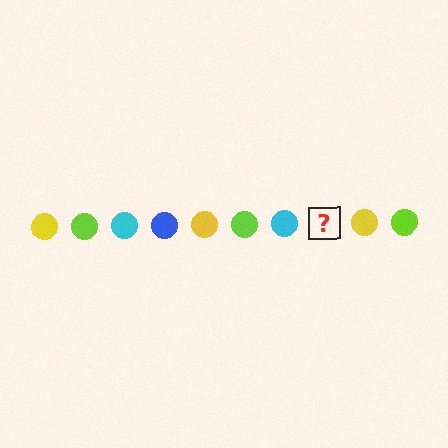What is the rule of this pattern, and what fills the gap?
The rule is that the pattern cycles through yellow, lime, cyan, blue circles. The gap should be filled with a blue circle.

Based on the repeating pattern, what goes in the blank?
The blank should be a blue circle.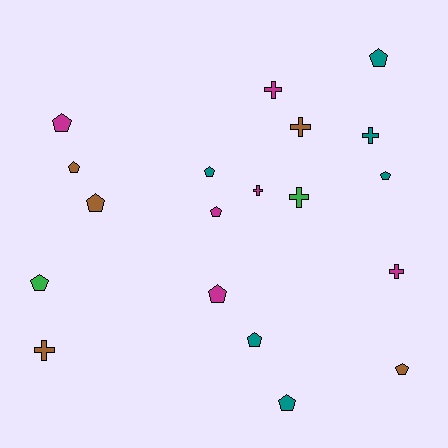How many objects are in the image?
There are 19 objects.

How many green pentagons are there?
There is 1 green pentagon.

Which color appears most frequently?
Magenta, with 6 objects.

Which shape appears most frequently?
Pentagon, with 12 objects.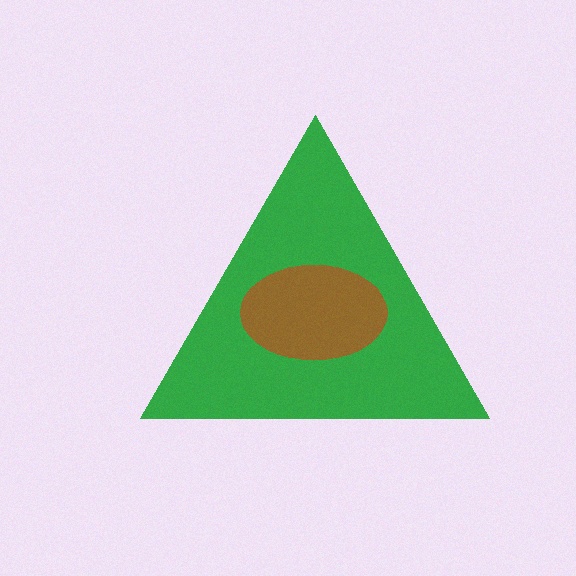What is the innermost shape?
The brown ellipse.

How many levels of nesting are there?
2.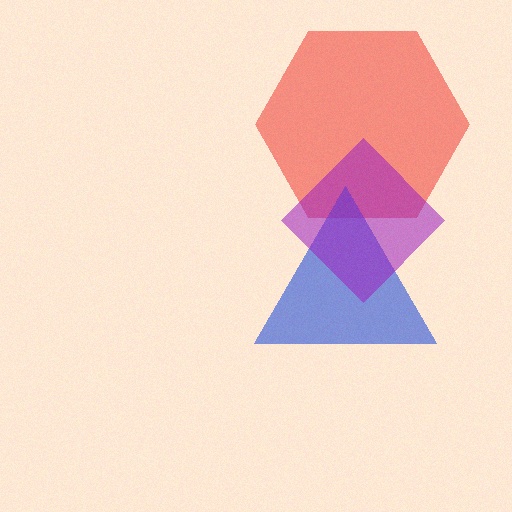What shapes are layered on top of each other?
The layered shapes are: a red hexagon, a blue triangle, a purple diamond.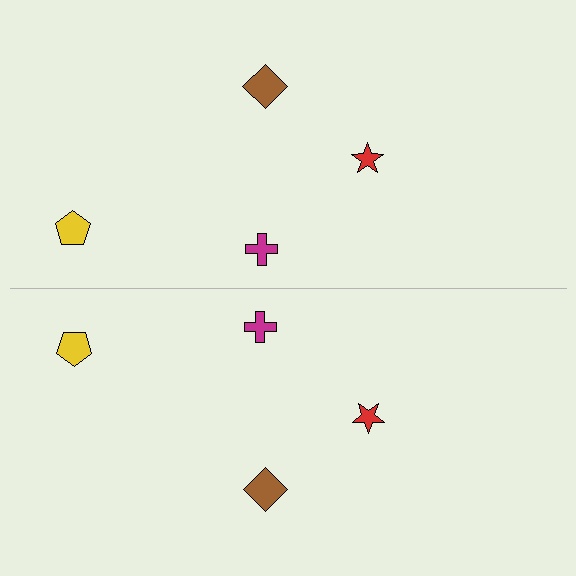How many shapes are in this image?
There are 8 shapes in this image.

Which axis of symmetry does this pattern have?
The pattern has a horizontal axis of symmetry running through the center of the image.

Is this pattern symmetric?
Yes, this pattern has bilateral (reflection) symmetry.